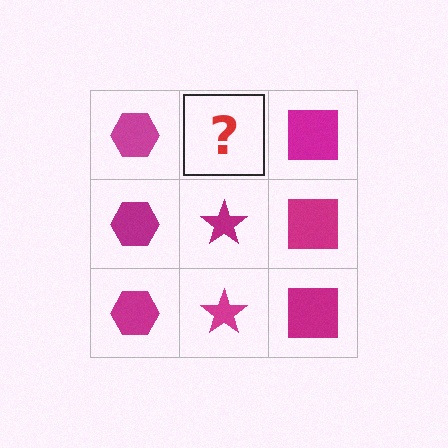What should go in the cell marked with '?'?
The missing cell should contain a magenta star.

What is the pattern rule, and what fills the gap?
The rule is that each column has a consistent shape. The gap should be filled with a magenta star.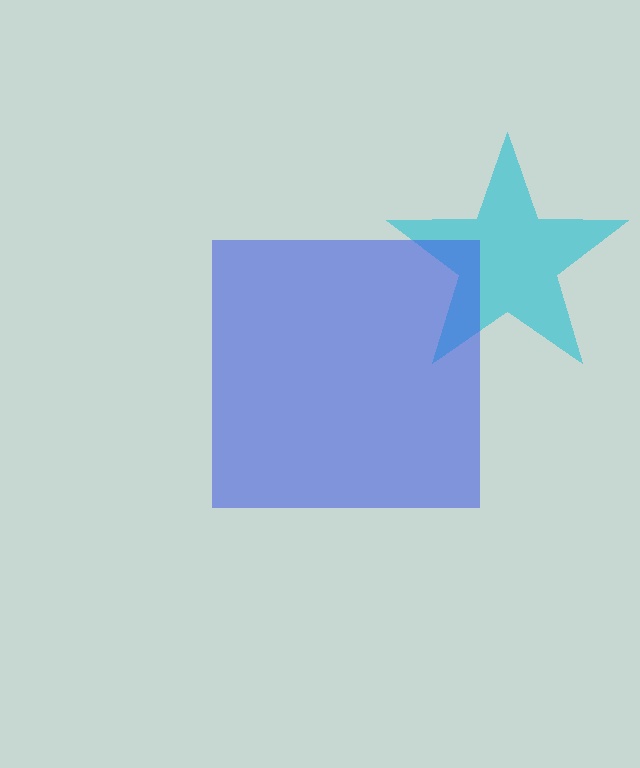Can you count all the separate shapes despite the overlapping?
Yes, there are 2 separate shapes.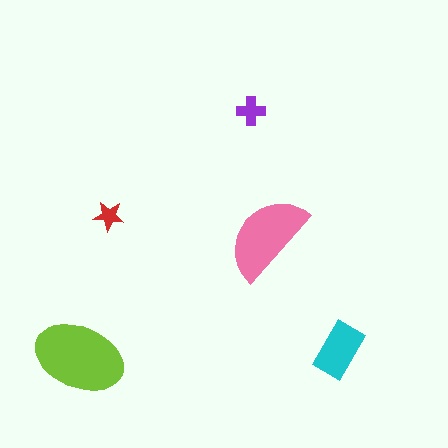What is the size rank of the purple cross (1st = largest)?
4th.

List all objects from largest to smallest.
The lime ellipse, the pink semicircle, the cyan rectangle, the purple cross, the red star.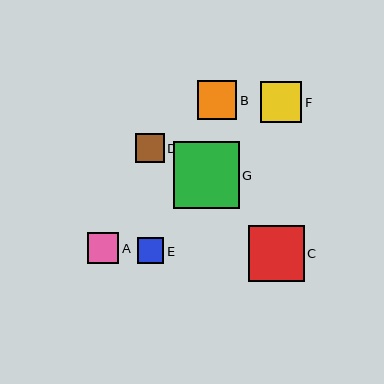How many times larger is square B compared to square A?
Square B is approximately 1.3 times the size of square A.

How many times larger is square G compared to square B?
Square G is approximately 1.7 times the size of square B.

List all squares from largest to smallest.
From largest to smallest: G, C, F, B, A, D, E.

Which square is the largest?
Square G is the largest with a size of approximately 66 pixels.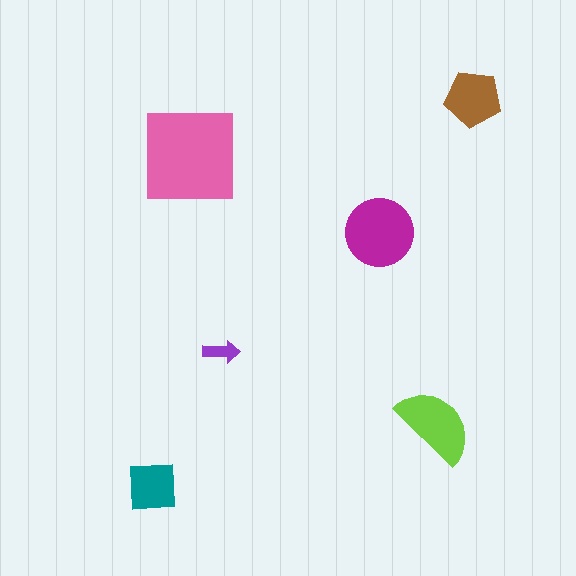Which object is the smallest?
The purple arrow.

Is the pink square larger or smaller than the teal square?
Larger.